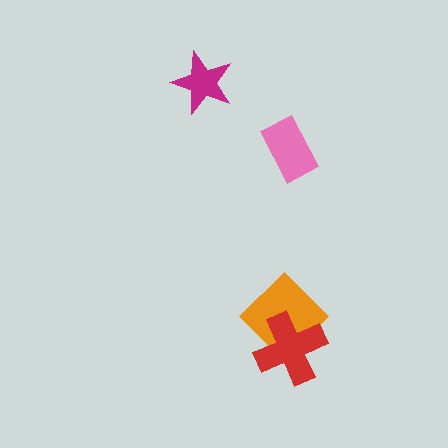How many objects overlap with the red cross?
1 object overlaps with the red cross.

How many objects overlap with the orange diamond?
1 object overlaps with the orange diamond.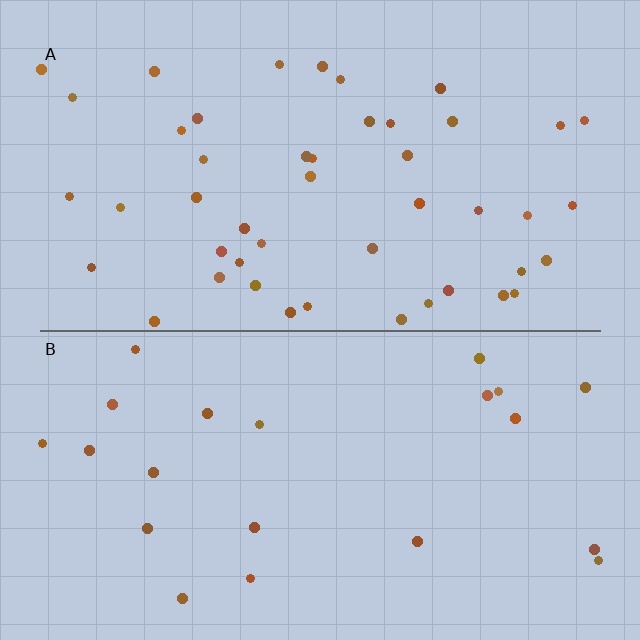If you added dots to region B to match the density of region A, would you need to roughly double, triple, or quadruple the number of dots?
Approximately double.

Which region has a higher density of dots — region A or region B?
A (the top).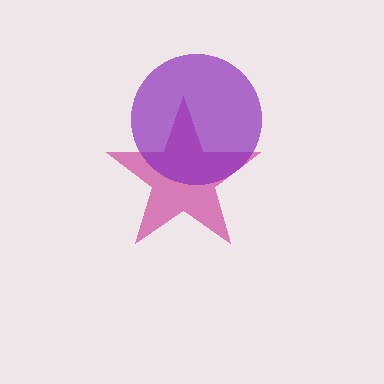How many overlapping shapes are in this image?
There are 2 overlapping shapes in the image.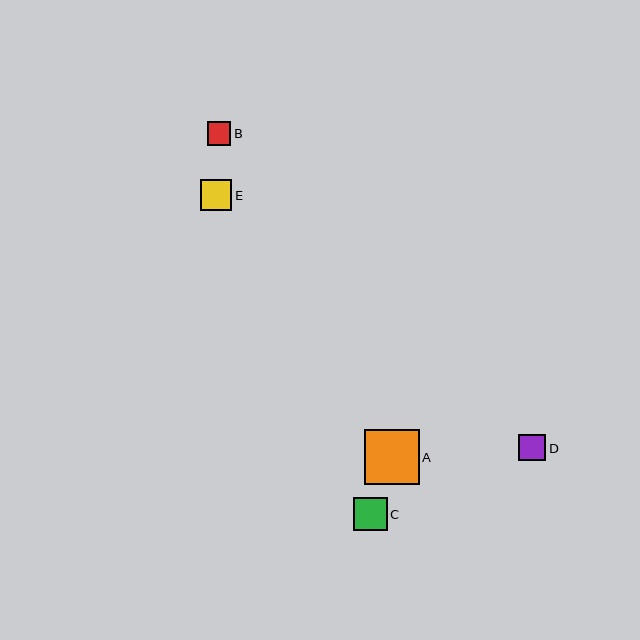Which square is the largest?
Square A is the largest with a size of approximately 54 pixels.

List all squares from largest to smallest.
From largest to smallest: A, C, E, D, B.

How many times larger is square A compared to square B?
Square A is approximately 2.4 times the size of square B.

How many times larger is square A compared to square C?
Square A is approximately 1.6 times the size of square C.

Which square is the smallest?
Square B is the smallest with a size of approximately 23 pixels.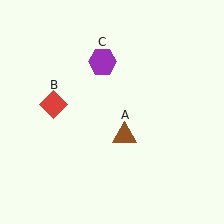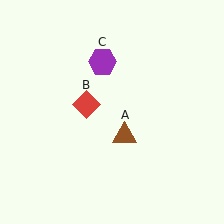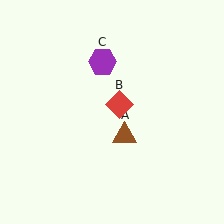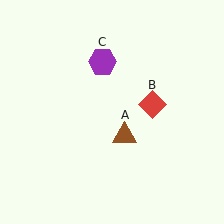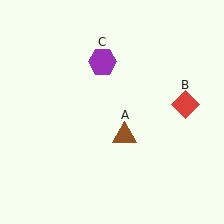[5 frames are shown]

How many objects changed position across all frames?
1 object changed position: red diamond (object B).